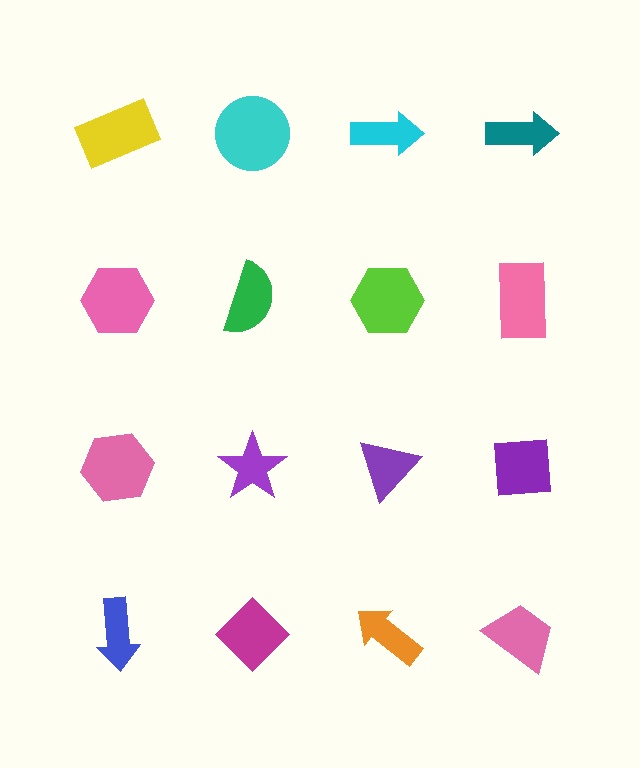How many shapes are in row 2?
4 shapes.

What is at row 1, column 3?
A cyan arrow.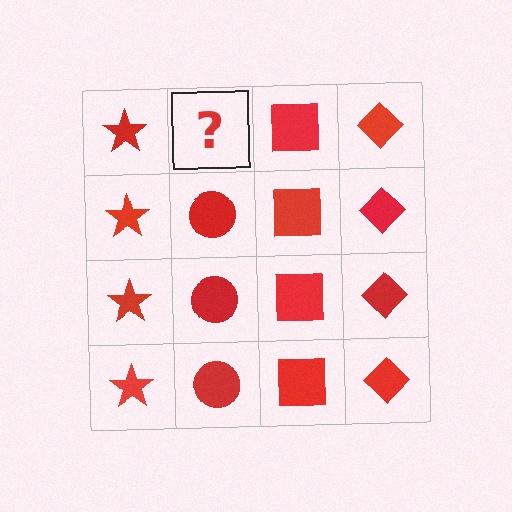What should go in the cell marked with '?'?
The missing cell should contain a red circle.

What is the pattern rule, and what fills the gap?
The rule is that each column has a consistent shape. The gap should be filled with a red circle.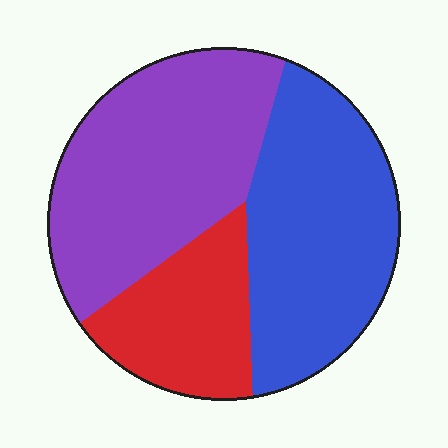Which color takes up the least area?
Red, at roughly 20%.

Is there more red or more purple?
Purple.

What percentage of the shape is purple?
Purple takes up about two fifths (2/5) of the shape.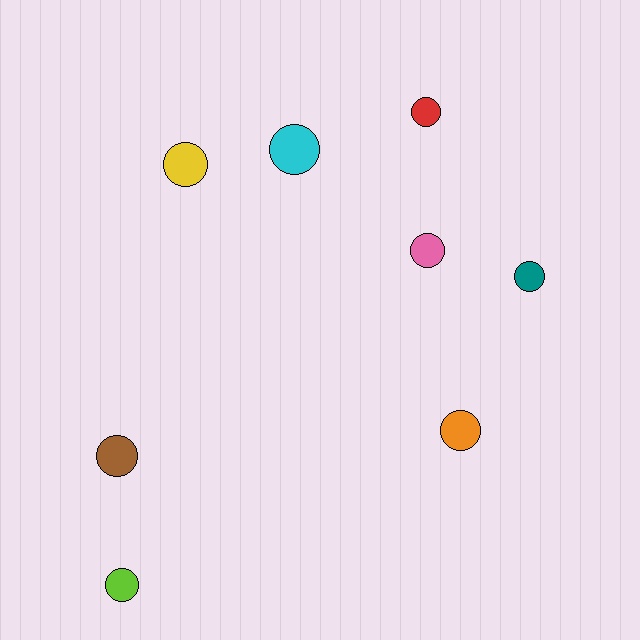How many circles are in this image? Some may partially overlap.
There are 8 circles.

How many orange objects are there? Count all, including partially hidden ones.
There is 1 orange object.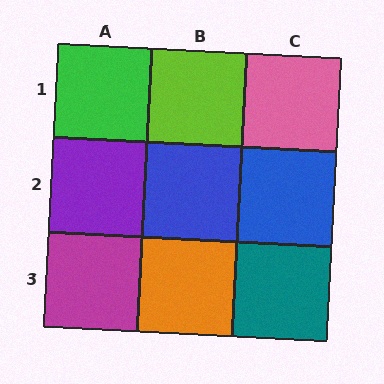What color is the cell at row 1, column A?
Green.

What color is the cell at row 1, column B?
Lime.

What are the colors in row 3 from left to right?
Magenta, orange, teal.